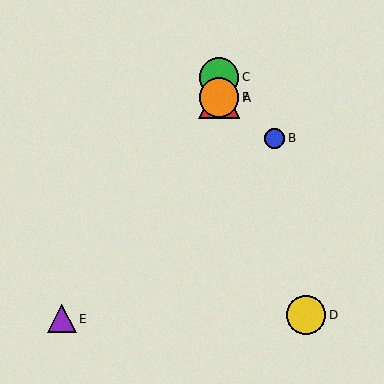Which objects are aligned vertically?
Objects A, C, F are aligned vertically.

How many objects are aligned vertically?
3 objects (A, C, F) are aligned vertically.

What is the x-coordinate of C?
Object C is at x≈219.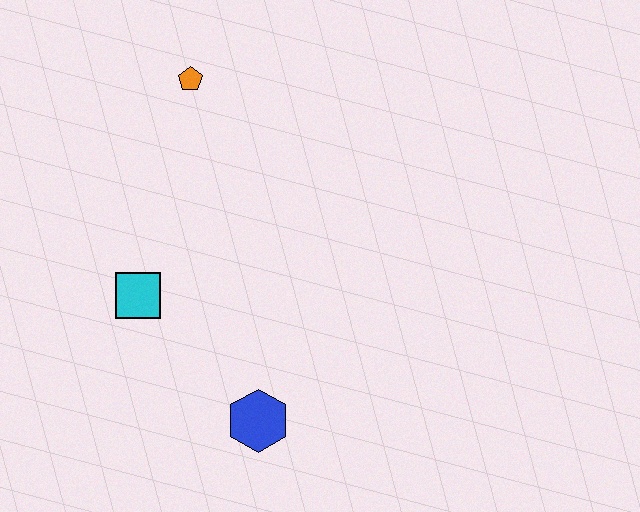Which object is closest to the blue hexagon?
The cyan square is closest to the blue hexagon.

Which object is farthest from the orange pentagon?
The blue hexagon is farthest from the orange pentagon.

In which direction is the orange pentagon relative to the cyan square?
The orange pentagon is above the cyan square.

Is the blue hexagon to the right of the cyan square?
Yes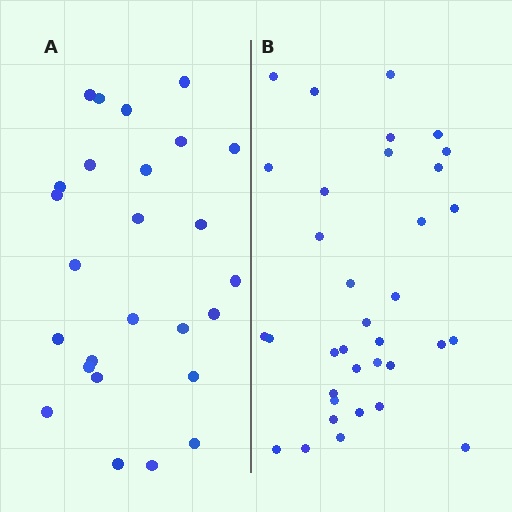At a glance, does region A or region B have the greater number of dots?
Region B (the right region) has more dots.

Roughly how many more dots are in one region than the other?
Region B has roughly 8 or so more dots than region A.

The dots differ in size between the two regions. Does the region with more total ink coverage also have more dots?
No. Region A has more total ink coverage because its dots are larger, but region B actually contains more individual dots. Total area can be misleading — the number of items is what matters here.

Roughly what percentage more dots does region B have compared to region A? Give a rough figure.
About 35% more.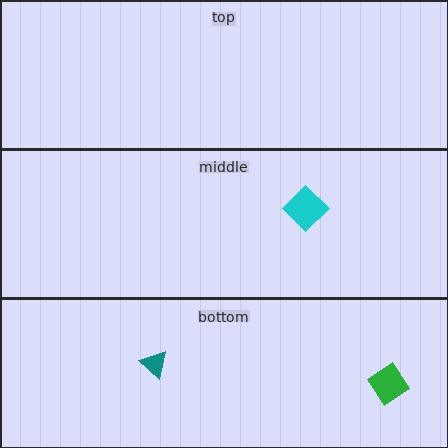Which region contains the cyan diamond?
The middle region.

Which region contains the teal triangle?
The bottom region.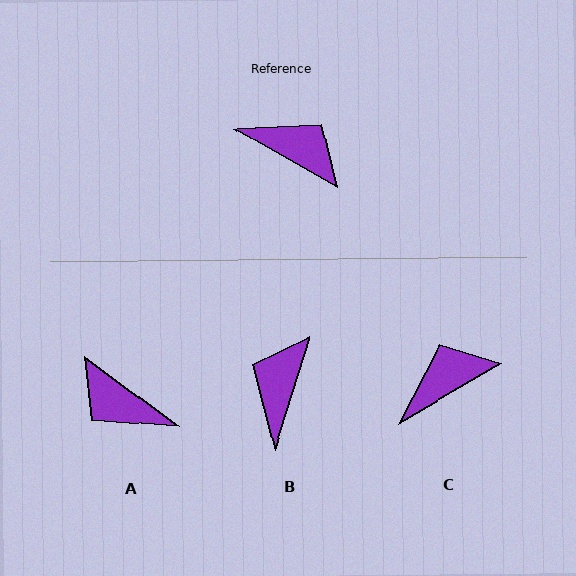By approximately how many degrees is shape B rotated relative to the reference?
Approximately 102 degrees counter-clockwise.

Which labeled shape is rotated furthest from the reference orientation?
A, about 173 degrees away.